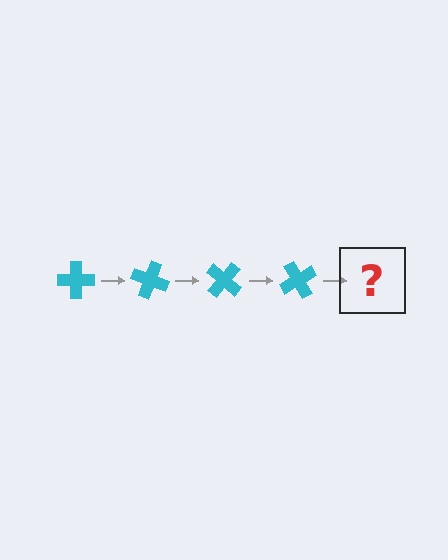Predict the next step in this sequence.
The next step is a cyan cross rotated 80 degrees.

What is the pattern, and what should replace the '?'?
The pattern is that the cross rotates 20 degrees each step. The '?' should be a cyan cross rotated 80 degrees.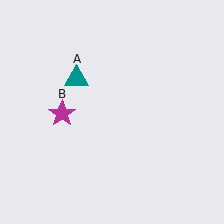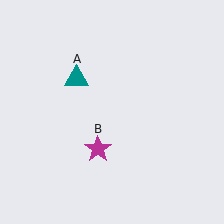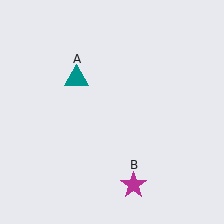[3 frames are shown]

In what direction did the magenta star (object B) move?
The magenta star (object B) moved down and to the right.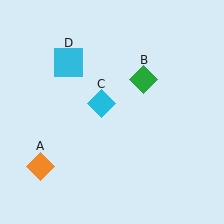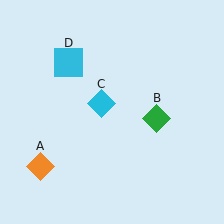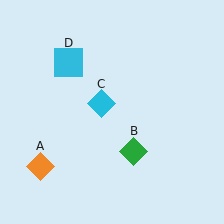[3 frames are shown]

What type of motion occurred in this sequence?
The green diamond (object B) rotated clockwise around the center of the scene.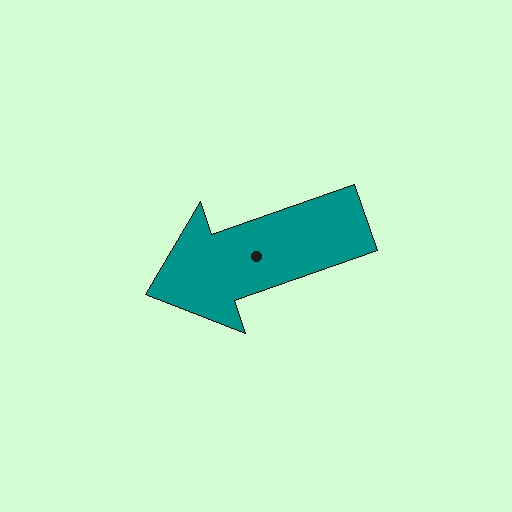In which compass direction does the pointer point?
West.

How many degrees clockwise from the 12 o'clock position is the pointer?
Approximately 251 degrees.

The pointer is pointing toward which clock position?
Roughly 8 o'clock.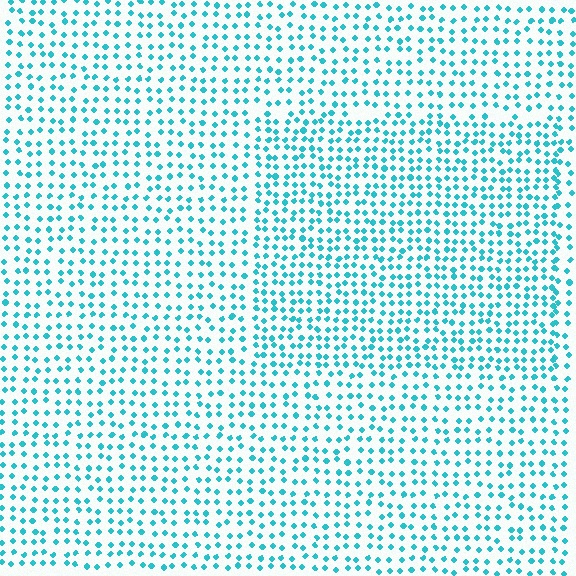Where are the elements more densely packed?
The elements are more densely packed inside the rectangle boundary.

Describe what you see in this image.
The image contains small cyan elements arranged at two different densities. A rectangle-shaped region is visible where the elements are more densely packed than the surrounding area.